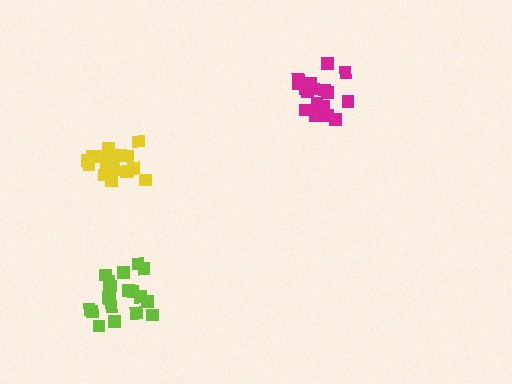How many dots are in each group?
Group 1: 18 dots, Group 2: 21 dots, Group 3: 17 dots (56 total).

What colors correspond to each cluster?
The clusters are colored: yellow, lime, magenta.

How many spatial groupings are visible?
There are 3 spatial groupings.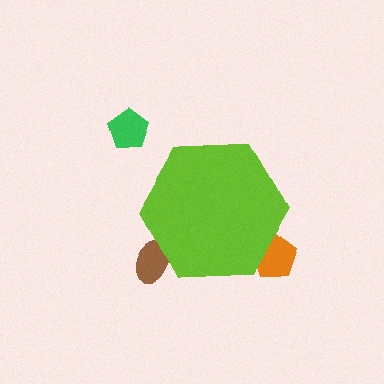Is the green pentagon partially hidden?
No, the green pentagon is fully visible.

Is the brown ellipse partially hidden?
Yes, the brown ellipse is partially hidden behind the lime hexagon.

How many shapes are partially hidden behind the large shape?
2 shapes are partially hidden.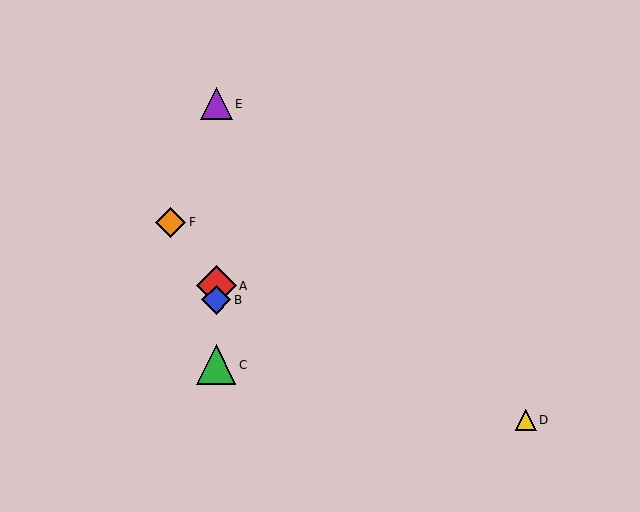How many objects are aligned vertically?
4 objects (A, B, C, E) are aligned vertically.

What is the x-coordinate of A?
Object A is at x≈216.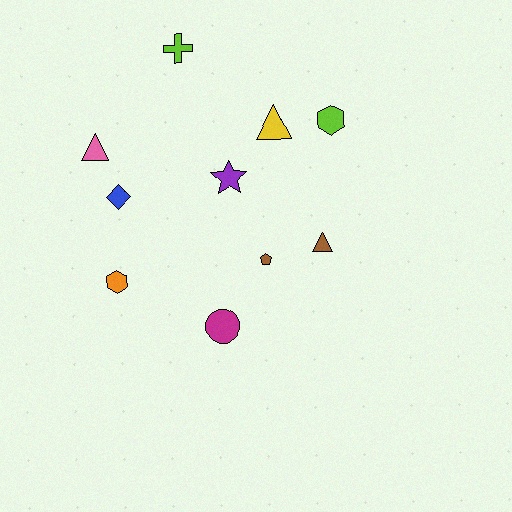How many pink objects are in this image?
There is 1 pink object.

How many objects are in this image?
There are 10 objects.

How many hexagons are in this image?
There are 2 hexagons.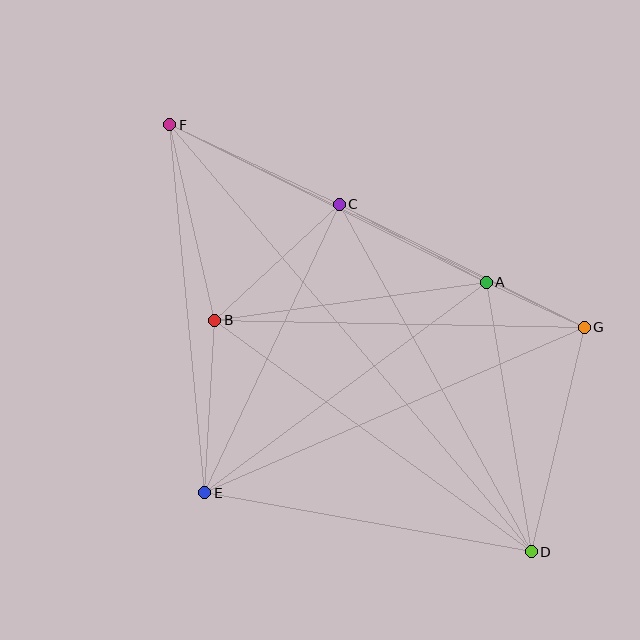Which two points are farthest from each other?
Points D and F are farthest from each other.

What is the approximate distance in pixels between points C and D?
The distance between C and D is approximately 397 pixels.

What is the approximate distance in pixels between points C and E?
The distance between C and E is approximately 318 pixels.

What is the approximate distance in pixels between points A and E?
The distance between A and E is approximately 351 pixels.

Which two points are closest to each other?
Points A and G are closest to each other.